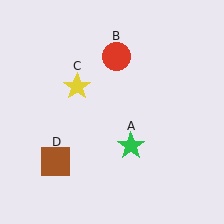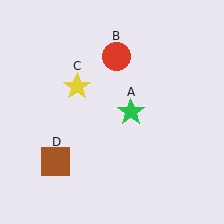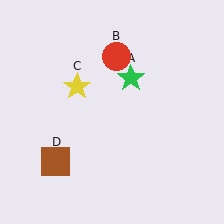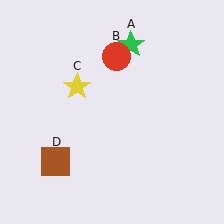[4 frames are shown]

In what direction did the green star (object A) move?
The green star (object A) moved up.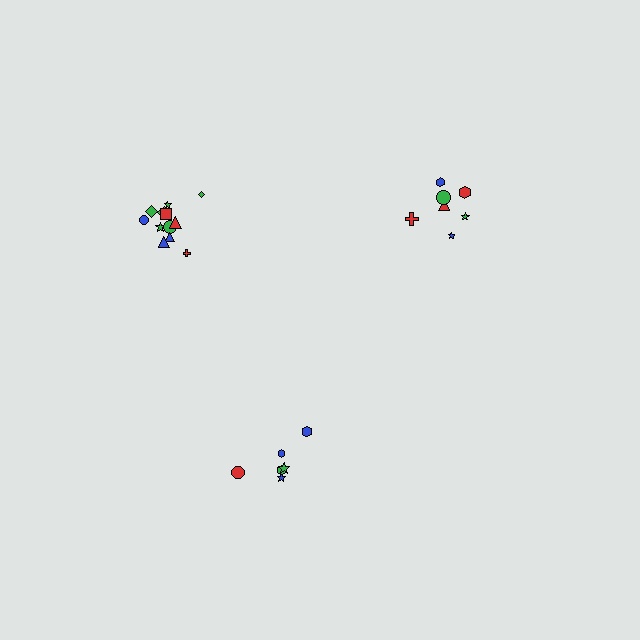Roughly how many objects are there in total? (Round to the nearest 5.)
Roughly 25 objects in total.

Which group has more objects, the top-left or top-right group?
The top-left group.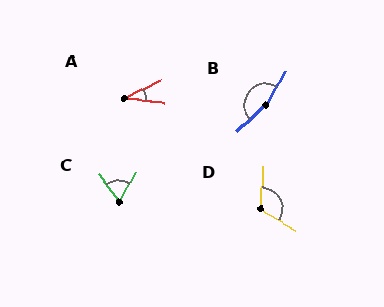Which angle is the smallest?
A, at approximately 32 degrees.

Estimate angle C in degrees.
Approximately 65 degrees.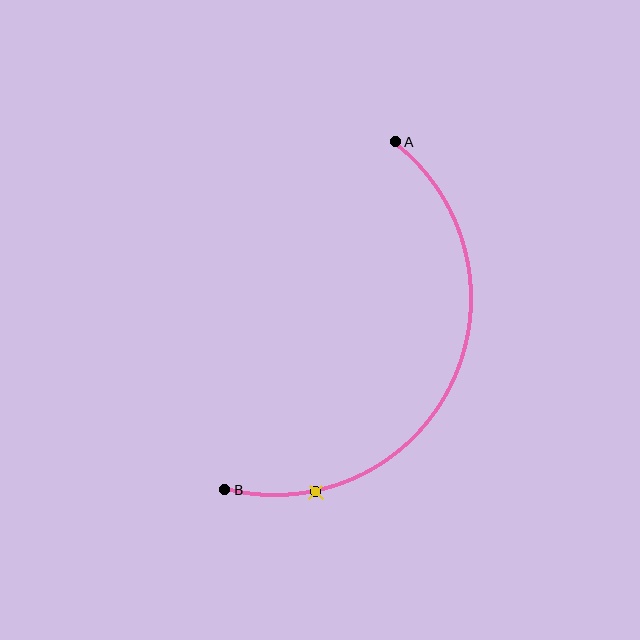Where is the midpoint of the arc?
The arc midpoint is the point on the curve farthest from the straight line joining A and B. It sits to the right of that line.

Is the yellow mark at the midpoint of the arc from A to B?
No. The yellow mark lies on the arc but is closer to endpoint B. The arc midpoint would be at the point on the curve equidistant along the arc from both A and B.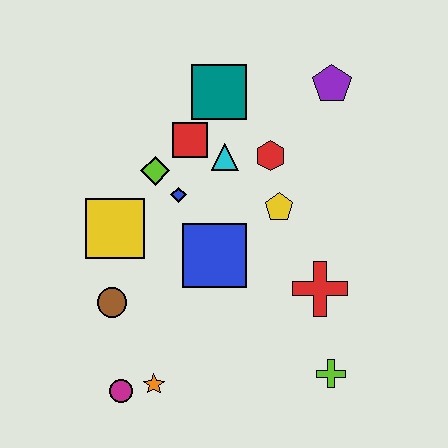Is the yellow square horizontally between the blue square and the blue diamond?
No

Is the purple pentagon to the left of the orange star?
No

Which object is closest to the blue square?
The blue diamond is closest to the blue square.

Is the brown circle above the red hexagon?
No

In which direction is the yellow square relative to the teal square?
The yellow square is below the teal square.